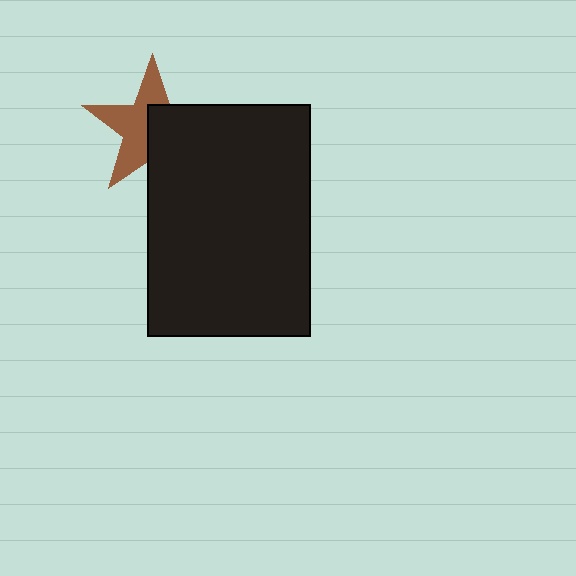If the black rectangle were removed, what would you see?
You would see the complete brown star.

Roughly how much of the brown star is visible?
About half of it is visible (roughly 53%).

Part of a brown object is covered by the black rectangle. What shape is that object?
It is a star.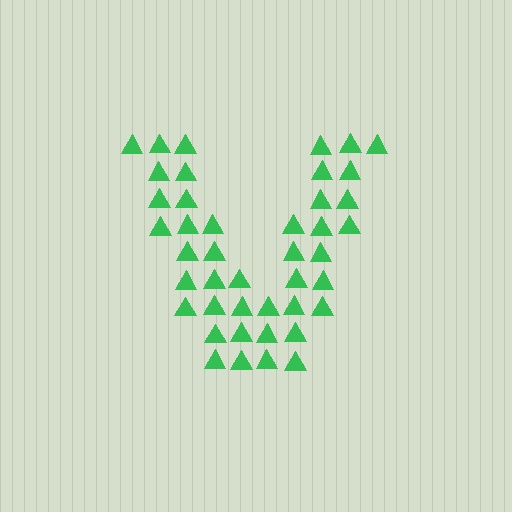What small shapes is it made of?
It is made of small triangles.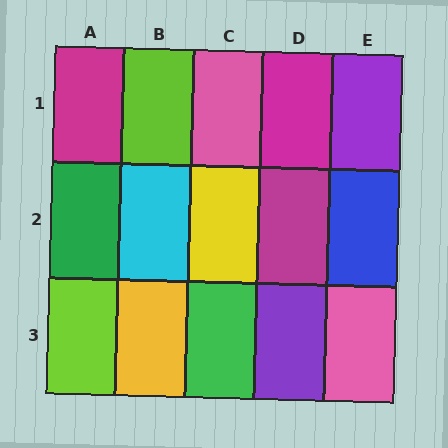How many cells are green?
2 cells are green.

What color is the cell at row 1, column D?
Magenta.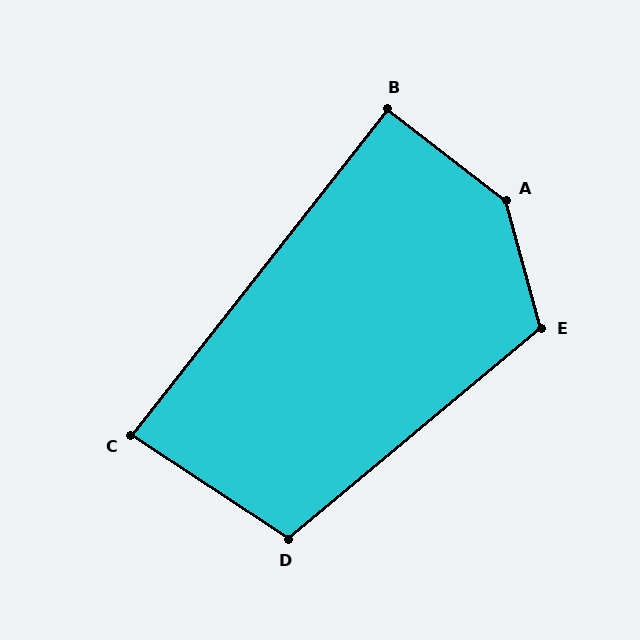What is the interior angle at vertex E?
Approximately 115 degrees (obtuse).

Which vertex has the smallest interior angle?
C, at approximately 85 degrees.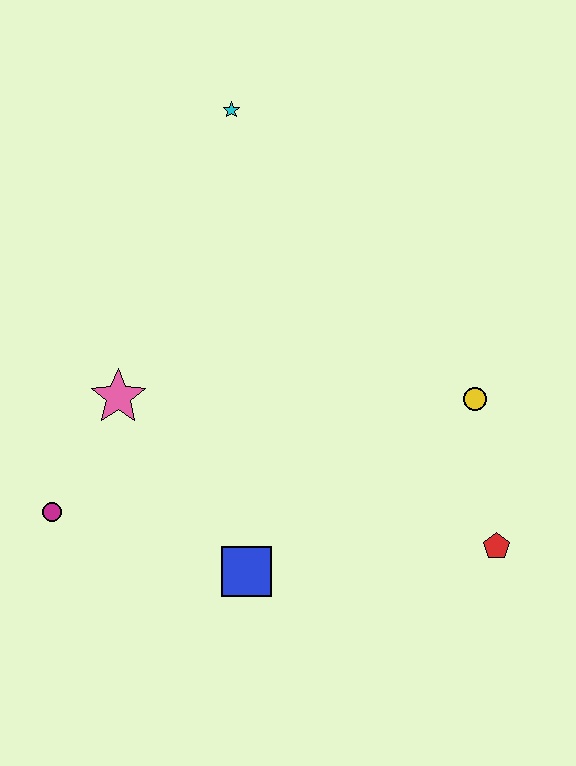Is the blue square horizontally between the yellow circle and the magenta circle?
Yes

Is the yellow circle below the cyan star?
Yes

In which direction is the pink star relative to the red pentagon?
The pink star is to the left of the red pentagon.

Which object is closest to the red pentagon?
The yellow circle is closest to the red pentagon.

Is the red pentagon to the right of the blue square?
Yes